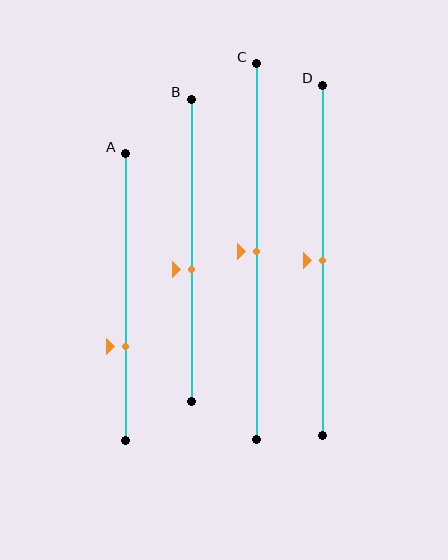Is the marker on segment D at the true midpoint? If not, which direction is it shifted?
Yes, the marker on segment D is at the true midpoint.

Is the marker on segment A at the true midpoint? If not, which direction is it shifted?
No, the marker on segment A is shifted downward by about 17% of the segment length.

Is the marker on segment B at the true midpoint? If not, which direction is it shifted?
No, the marker on segment B is shifted downward by about 6% of the segment length.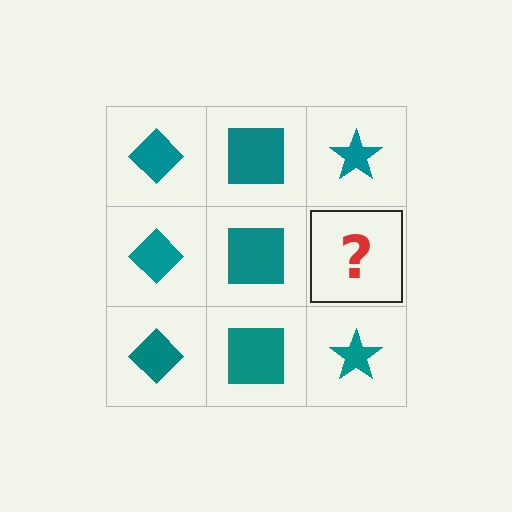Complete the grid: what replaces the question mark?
The question mark should be replaced with a teal star.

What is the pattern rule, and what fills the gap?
The rule is that each column has a consistent shape. The gap should be filled with a teal star.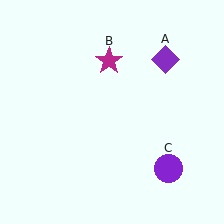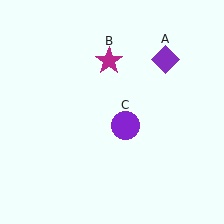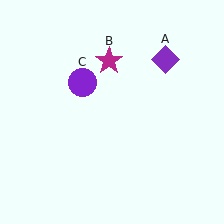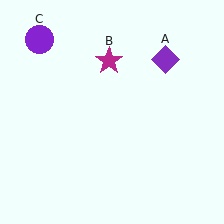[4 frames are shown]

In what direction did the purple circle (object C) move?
The purple circle (object C) moved up and to the left.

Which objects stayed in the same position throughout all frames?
Purple diamond (object A) and magenta star (object B) remained stationary.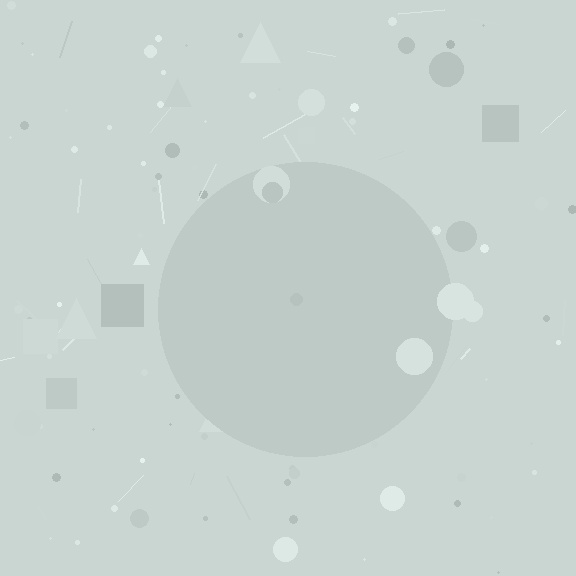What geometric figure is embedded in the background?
A circle is embedded in the background.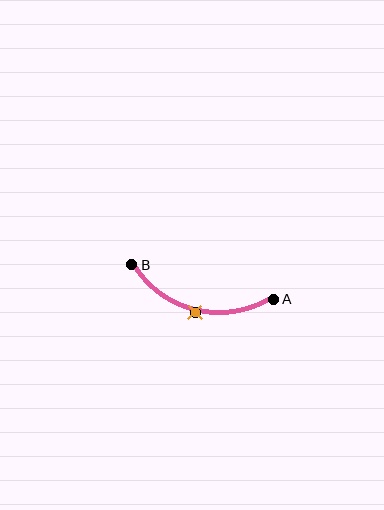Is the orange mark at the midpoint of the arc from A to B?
Yes. The orange mark lies on the arc at equal arc-length from both A and B — it is the arc midpoint.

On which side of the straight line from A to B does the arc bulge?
The arc bulges below the straight line connecting A and B.